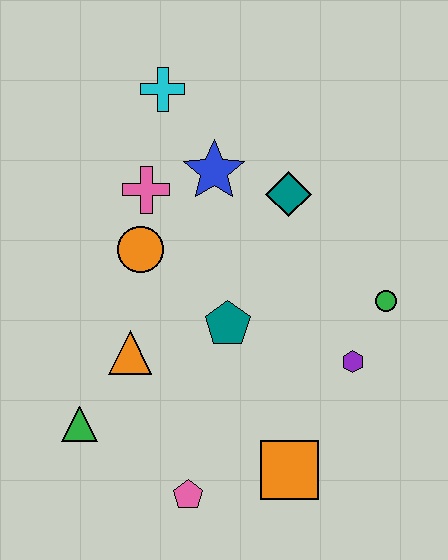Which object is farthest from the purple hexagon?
The cyan cross is farthest from the purple hexagon.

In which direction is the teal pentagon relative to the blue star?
The teal pentagon is below the blue star.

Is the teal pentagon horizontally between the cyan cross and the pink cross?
No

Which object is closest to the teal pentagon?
The orange triangle is closest to the teal pentagon.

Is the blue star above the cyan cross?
No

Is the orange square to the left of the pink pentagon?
No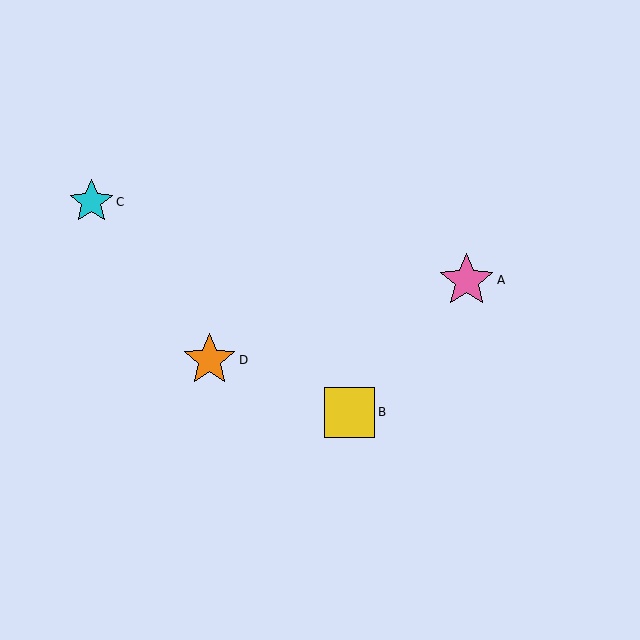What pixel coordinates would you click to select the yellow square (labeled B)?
Click at (350, 412) to select the yellow square B.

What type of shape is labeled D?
Shape D is an orange star.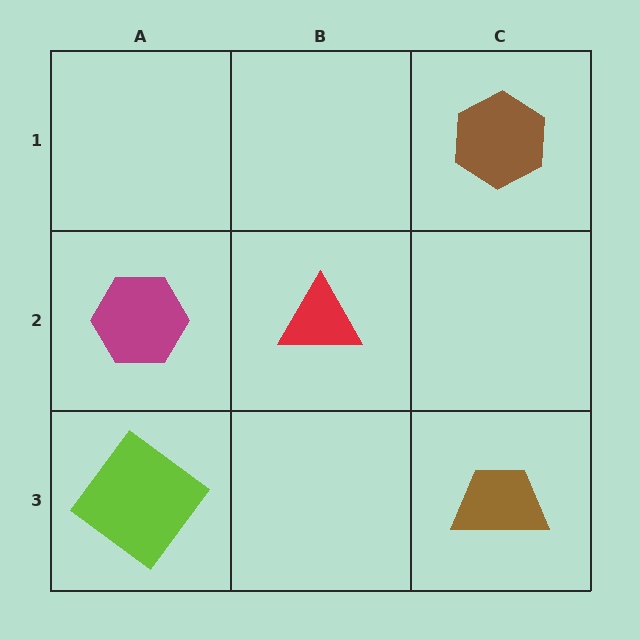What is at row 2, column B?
A red triangle.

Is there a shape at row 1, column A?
No, that cell is empty.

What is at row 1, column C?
A brown hexagon.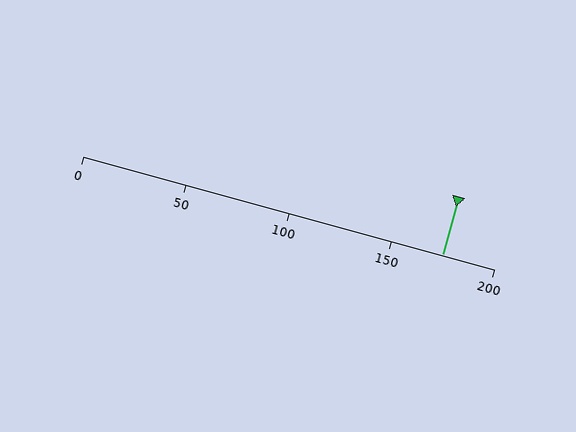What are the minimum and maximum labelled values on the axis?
The axis runs from 0 to 200.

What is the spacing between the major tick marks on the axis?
The major ticks are spaced 50 apart.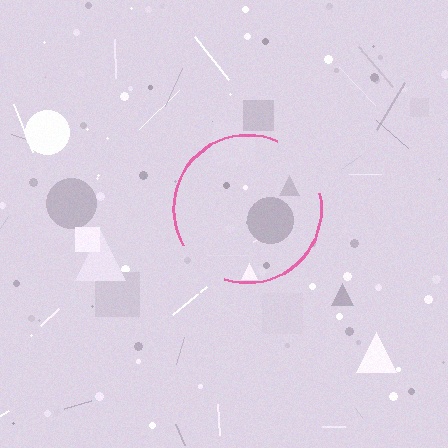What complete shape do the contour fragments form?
The contour fragments form a circle.